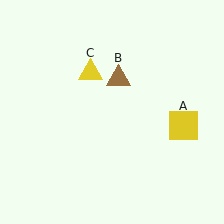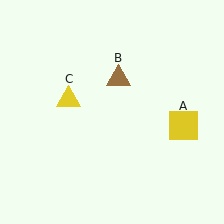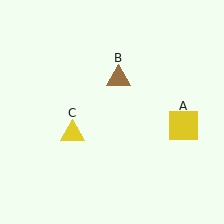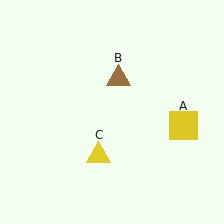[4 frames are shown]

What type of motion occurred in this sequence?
The yellow triangle (object C) rotated counterclockwise around the center of the scene.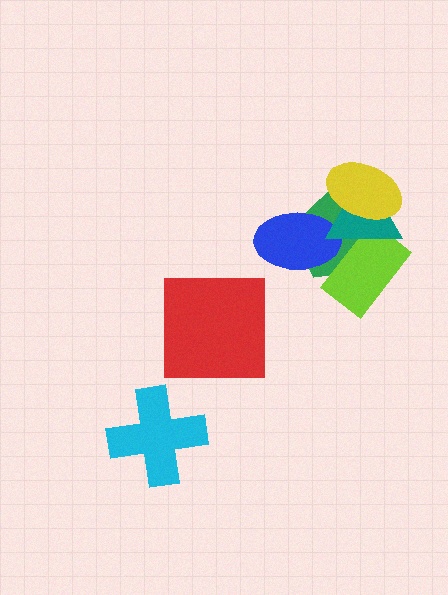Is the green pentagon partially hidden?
Yes, it is partially covered by another shape.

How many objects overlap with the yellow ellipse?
2 objects overlap with the yellow ellipse.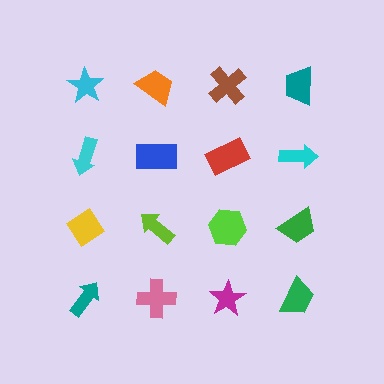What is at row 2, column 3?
A red rectangle.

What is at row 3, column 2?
A lime arrow.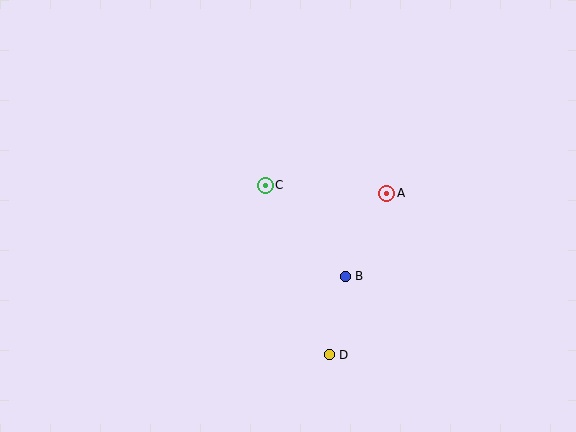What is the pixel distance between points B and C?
The distance between B and C is 121 pixels.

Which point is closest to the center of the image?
Point C at (265, 185) is closest to the center.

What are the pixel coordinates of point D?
Point D is at (329, 355).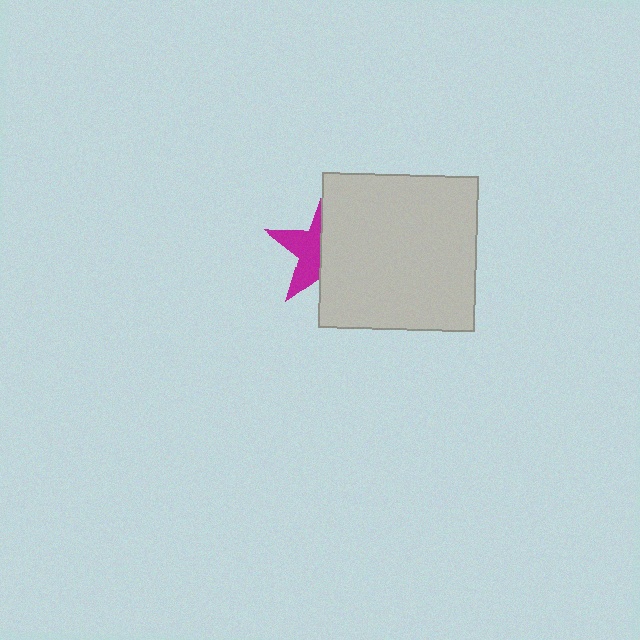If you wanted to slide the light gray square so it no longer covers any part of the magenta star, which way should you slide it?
Slide it right — that is the most direct way to separate the two shapes.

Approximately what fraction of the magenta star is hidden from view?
Roughly 57% of the magenta star is hidden behind the light gray square.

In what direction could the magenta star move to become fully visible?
The magenta star could move left. That would shift it out from behind the light gray square entirely.